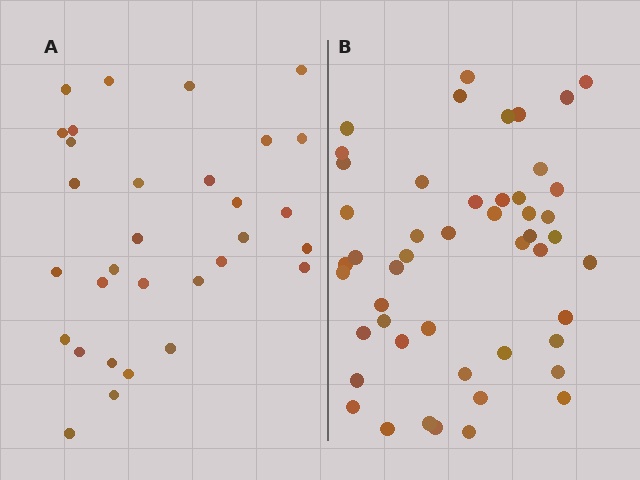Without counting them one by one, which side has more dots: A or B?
Region B (the right region) has more dots.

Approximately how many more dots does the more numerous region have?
Region B has approximately 20 more dots than region A.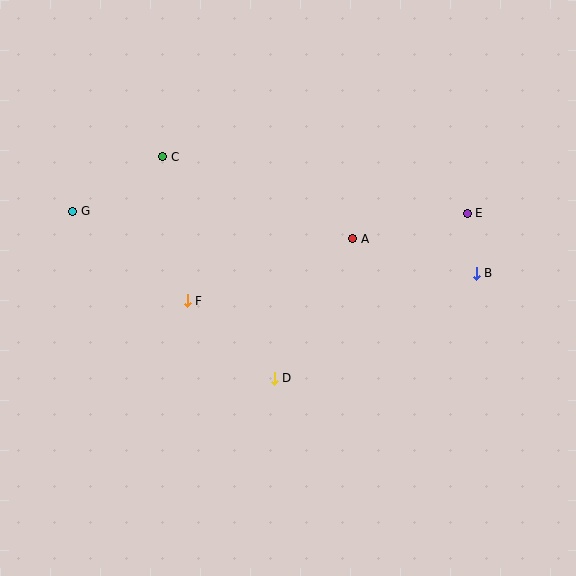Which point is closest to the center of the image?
Point A at (353, 239) is closest to the center.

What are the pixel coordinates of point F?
Point F is at (187, 301).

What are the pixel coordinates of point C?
Point C is at (163, 157).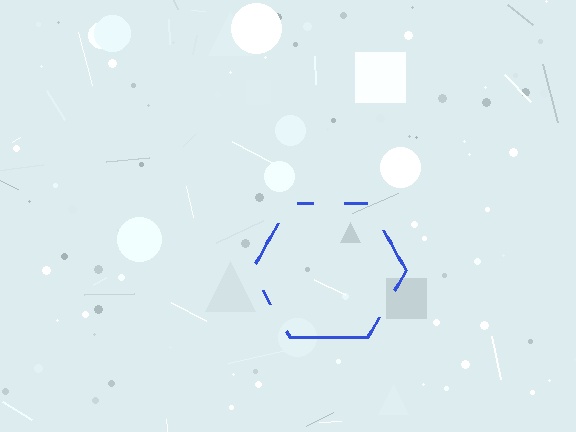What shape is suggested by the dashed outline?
The dashed outline suggests a hexagon.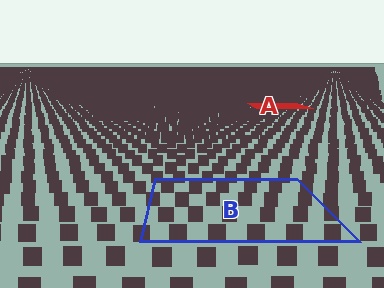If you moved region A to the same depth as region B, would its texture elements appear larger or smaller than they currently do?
They would appear larger. At a closer depth, the same texture elements are projected at a bigger on-screen size.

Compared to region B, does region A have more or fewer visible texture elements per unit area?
Region A has more texture elements per unit area — they are packed more densely because it is farther away.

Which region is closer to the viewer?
Region B is closer. The texture elements there are larger and more spread out.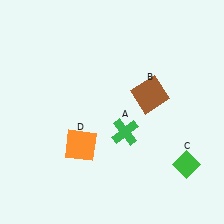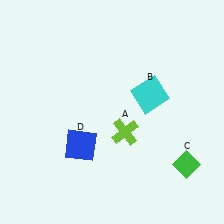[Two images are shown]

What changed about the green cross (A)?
In Image 1, A is green. In Image 2, it changed to lime.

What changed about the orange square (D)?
In Image 1, D is orange. In Image 2, it changed to blue.